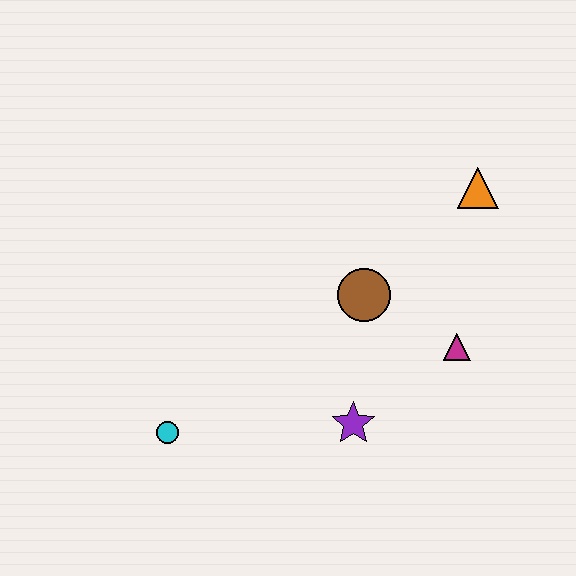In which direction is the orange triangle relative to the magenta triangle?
The orange triangle is above the magenta triangle.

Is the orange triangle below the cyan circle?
No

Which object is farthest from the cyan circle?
The orange triangle is farthest from the cyan circle.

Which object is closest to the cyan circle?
The purple star is closest to the cyan circle.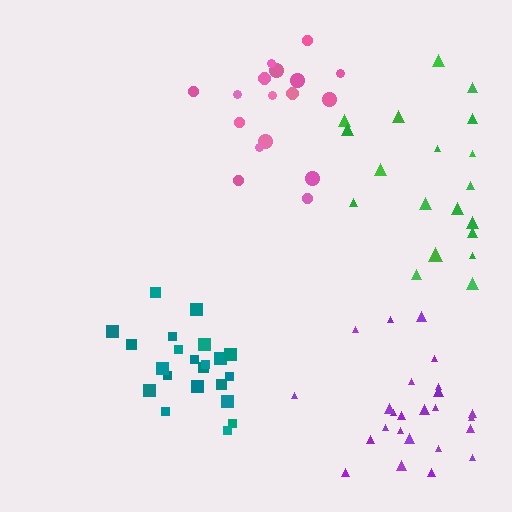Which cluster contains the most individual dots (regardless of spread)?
Purple (25).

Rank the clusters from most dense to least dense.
teal, purple, pink, green.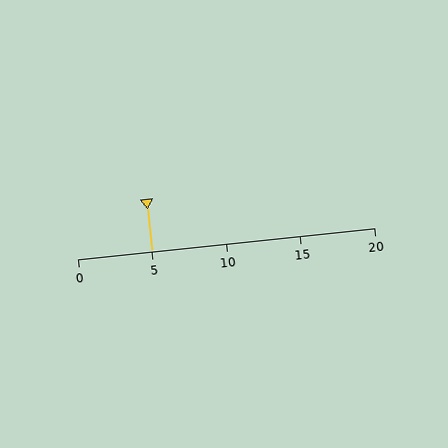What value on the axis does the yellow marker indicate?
The marker indicates approximately 5.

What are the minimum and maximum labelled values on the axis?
The axis runs from 0 to 20.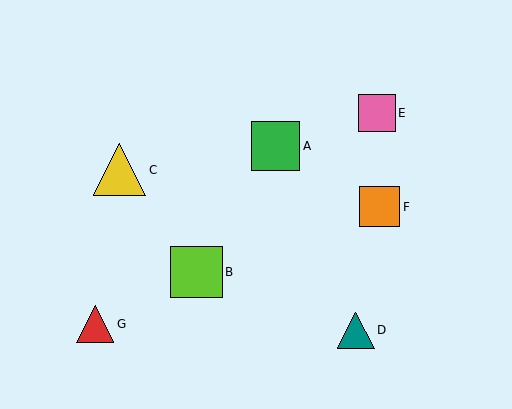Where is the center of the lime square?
The center of the lime square is at (196, 272).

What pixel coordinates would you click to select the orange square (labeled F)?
Click at (380, 207) to select the orange square F.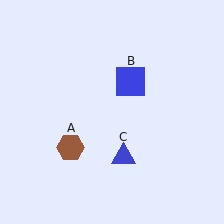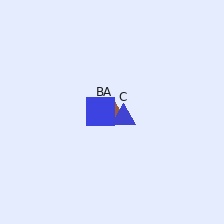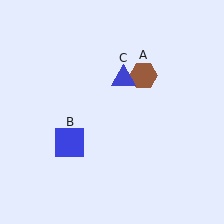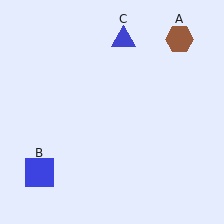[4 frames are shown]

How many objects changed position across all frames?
3 objects changed position: brown hexagon (object A), blue square (object B), blue triangle (object C).